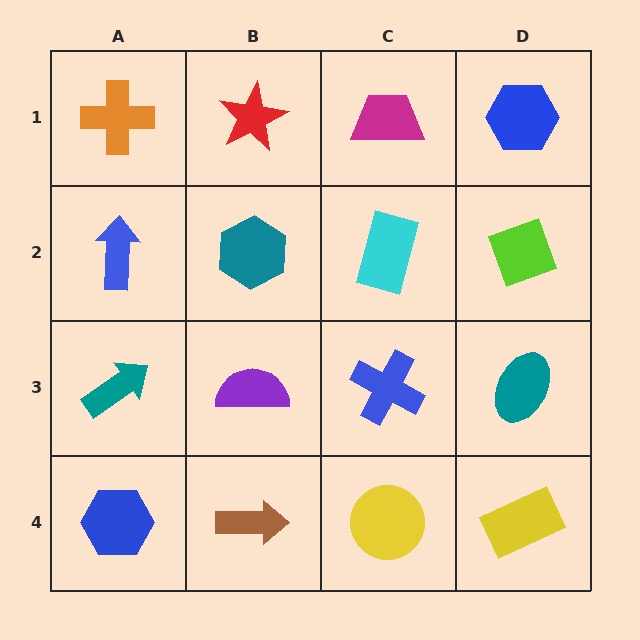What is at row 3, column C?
A blue cross.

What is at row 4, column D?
A yellow rectangle.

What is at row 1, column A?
An orange cross.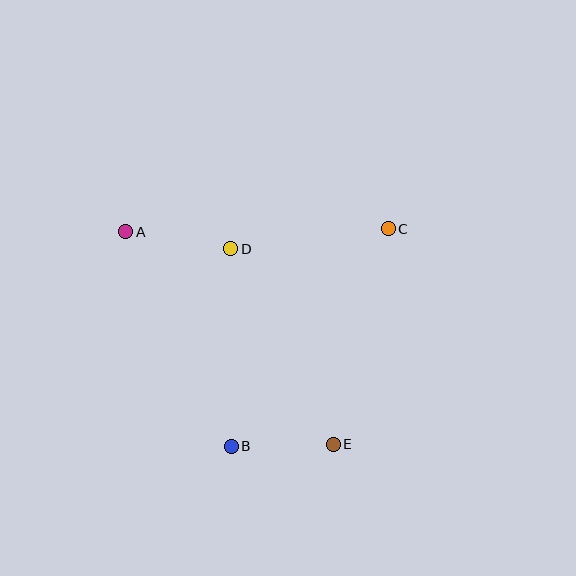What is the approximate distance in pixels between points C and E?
The distance between C and E is approximately 222 pixels.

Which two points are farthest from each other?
Points A and E are farthest from each other.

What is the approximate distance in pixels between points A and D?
The distance between A and D is approximately 106 pixels.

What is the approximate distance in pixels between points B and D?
The distance between B and D is approximately 197 pixels.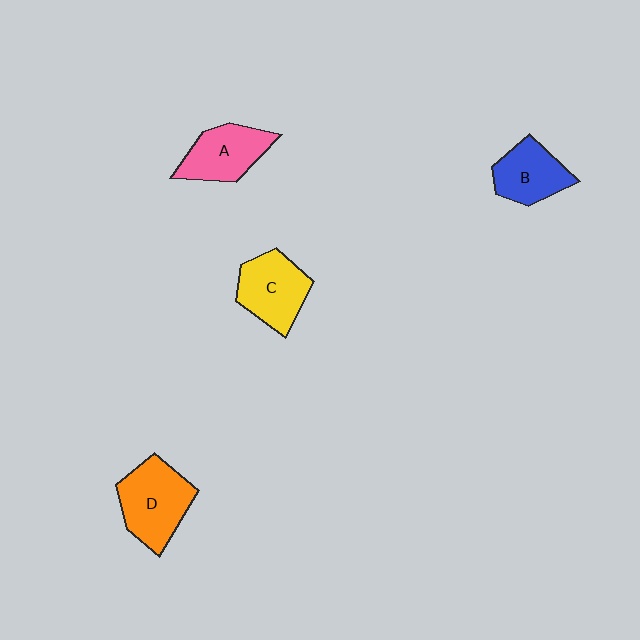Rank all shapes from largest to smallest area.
From largest to smallest: D (orange), C (yellow), A (pink), B (blue).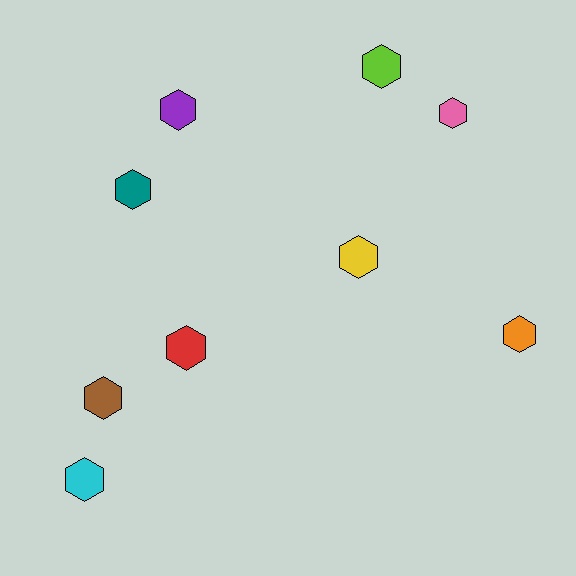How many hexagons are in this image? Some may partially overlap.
There are 9 hexagons.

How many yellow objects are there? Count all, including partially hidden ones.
There is 1 yellow object.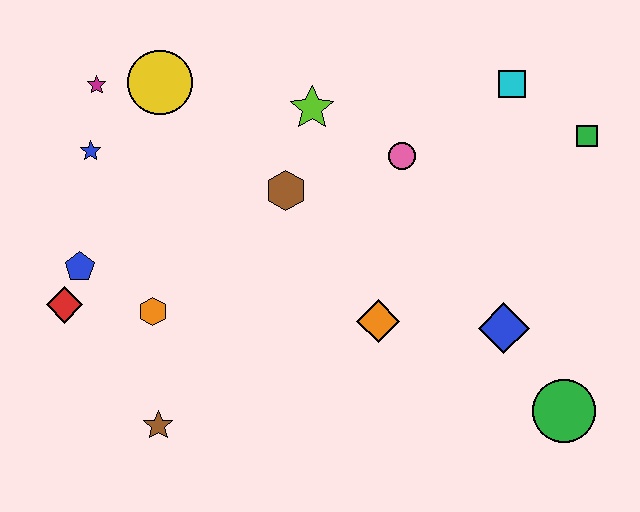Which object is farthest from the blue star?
The green circle is farthest from the blue star.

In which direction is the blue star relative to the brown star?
The blue star is above the brown star.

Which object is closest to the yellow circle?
The magenta star is closest to the yellow circle.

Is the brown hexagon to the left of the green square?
Yes